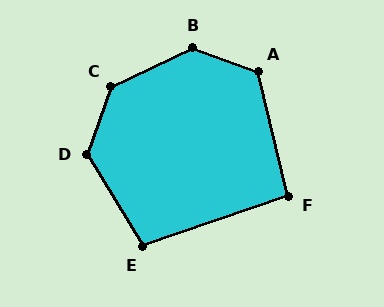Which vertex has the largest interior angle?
B, at approximately 135 degrees.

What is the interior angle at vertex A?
Approximately 123 degrees (obtuse).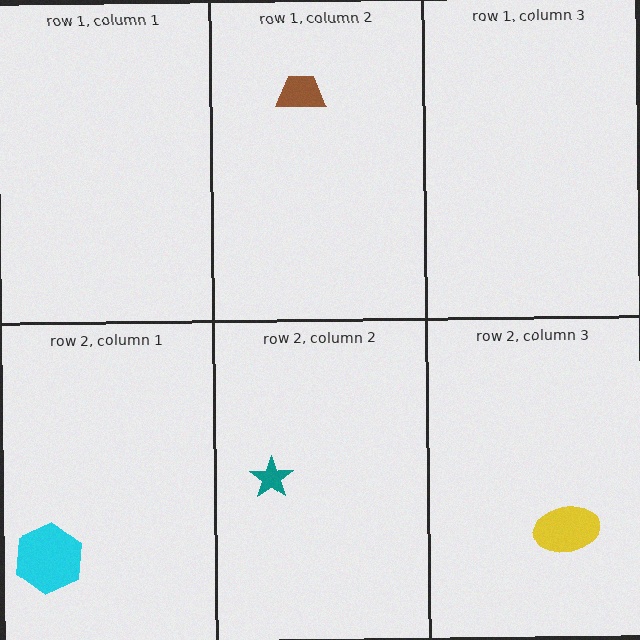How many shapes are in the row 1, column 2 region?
1.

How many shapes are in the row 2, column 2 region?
1.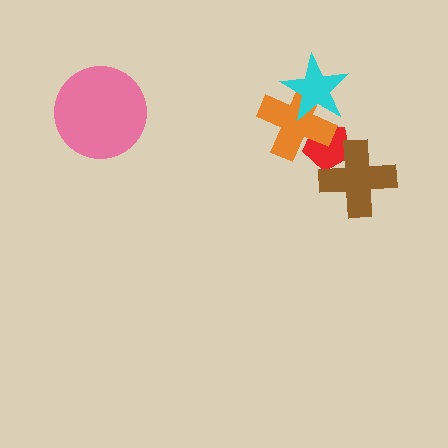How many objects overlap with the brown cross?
1 object overlaps with the brown cross.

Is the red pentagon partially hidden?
Yes, it is partially covered by another shape.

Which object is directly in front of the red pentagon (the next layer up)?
The orange cross is directly in front of the red pentagon.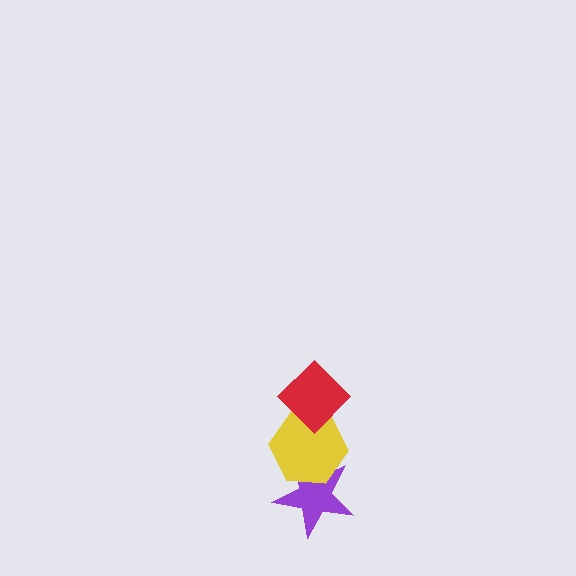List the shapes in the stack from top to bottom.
From top to bottom: the red diamond, the yellow hexagon, the purple star.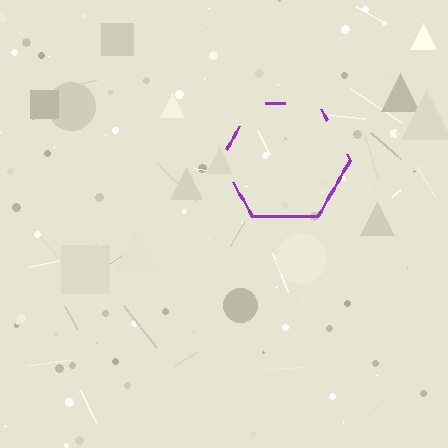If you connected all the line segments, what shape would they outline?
They would outline a hexagon.